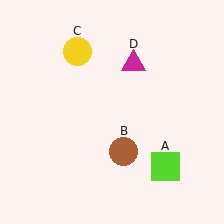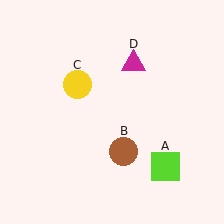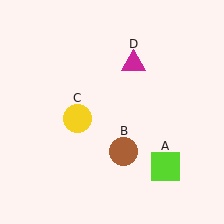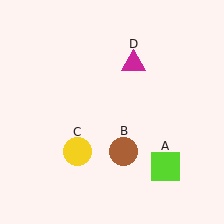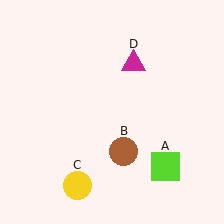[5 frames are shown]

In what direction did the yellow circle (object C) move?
The yellow circle (object C) moved down.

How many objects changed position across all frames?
1 object changed position: yellow circle (object C).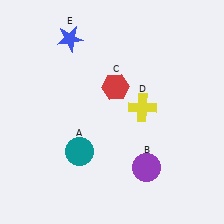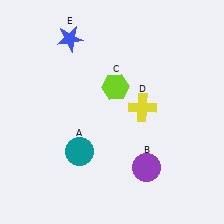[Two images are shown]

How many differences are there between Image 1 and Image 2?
There is 1 difference between the two images.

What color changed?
The hexagon (C) changed from red in Image 1 to lime in Image 2.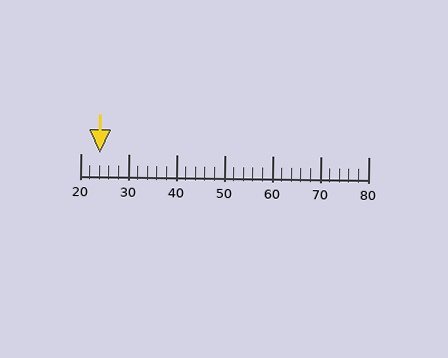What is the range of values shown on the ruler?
The ruler shows values from 20 to 80.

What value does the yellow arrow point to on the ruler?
The yellow arrow points to approximately 24.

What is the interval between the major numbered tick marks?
The major tick marks are spaced 10 units apart.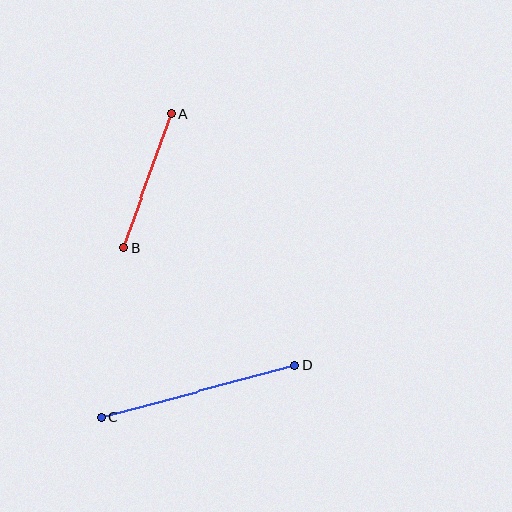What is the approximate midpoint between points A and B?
The midpoint is at approximately (148, 181) pixels.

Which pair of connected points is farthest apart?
Points C and D are farthest apart.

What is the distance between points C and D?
The distance is approximately 200 pixels.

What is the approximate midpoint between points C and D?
The midpoint is at approximately (198, 391) pixels.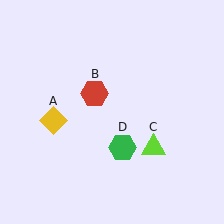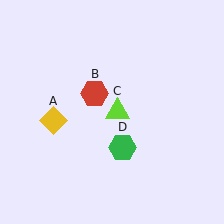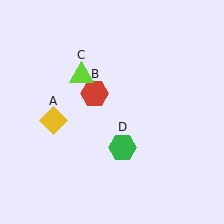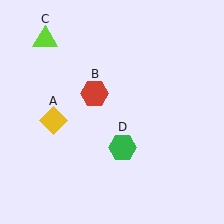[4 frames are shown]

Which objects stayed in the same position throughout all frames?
Yellow diamond (object A) and red hexagon (object B) and green hexagon (object D) remained stationary.